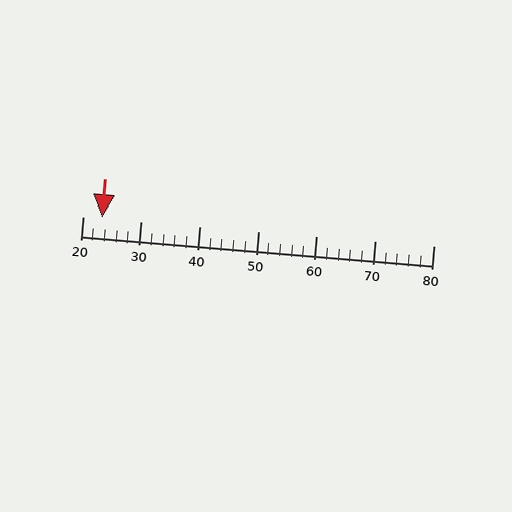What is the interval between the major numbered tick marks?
The major tick marks are spaced 10 units apart.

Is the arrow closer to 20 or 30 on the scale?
The arrow is closer to 20.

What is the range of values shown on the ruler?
The ruler shows values from 20 to 80.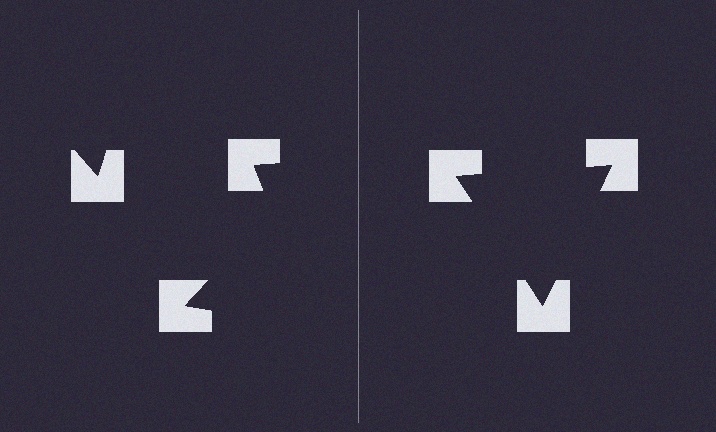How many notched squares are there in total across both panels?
6 — 3 on each side.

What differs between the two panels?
The notched squares are positioned identically on both sides; only the wedge orientations differ. On the right they align to a triangle; on the left they are misaligned.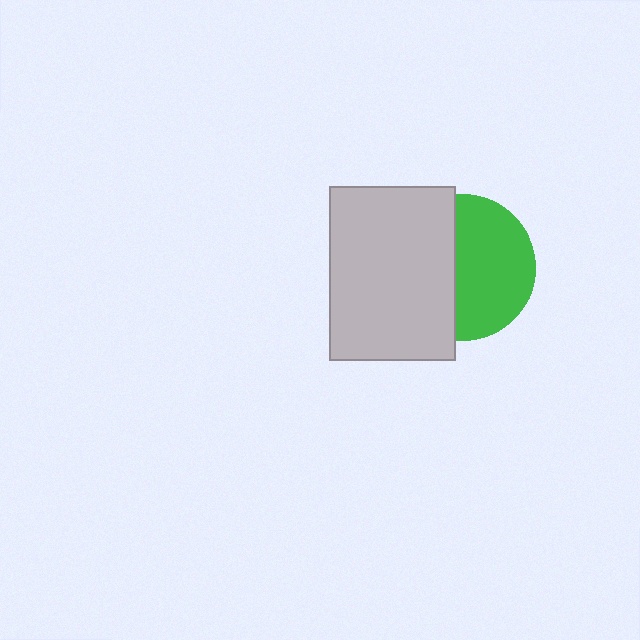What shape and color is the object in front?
The object in front is a light gray rectangle.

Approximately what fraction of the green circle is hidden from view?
Roughly 44% of the green circle is hidden behind the light gray rectangle.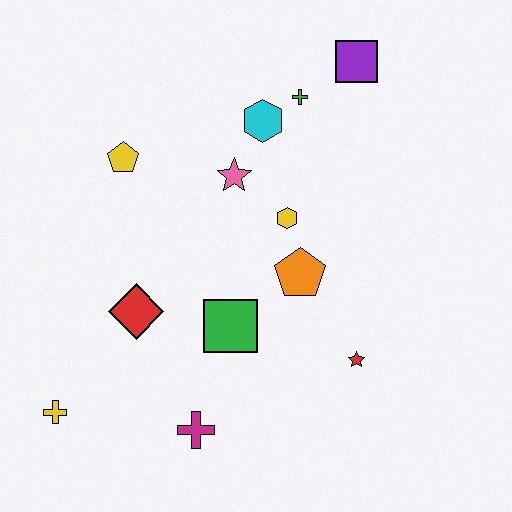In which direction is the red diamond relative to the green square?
The red diamond is to the left of the green square.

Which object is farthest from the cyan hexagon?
The yellow cross is farthest from the cyan hexagon.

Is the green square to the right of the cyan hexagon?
No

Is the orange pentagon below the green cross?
Yes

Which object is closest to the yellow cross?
The red diamond is closest to the yellow cross.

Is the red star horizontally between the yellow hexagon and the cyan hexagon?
No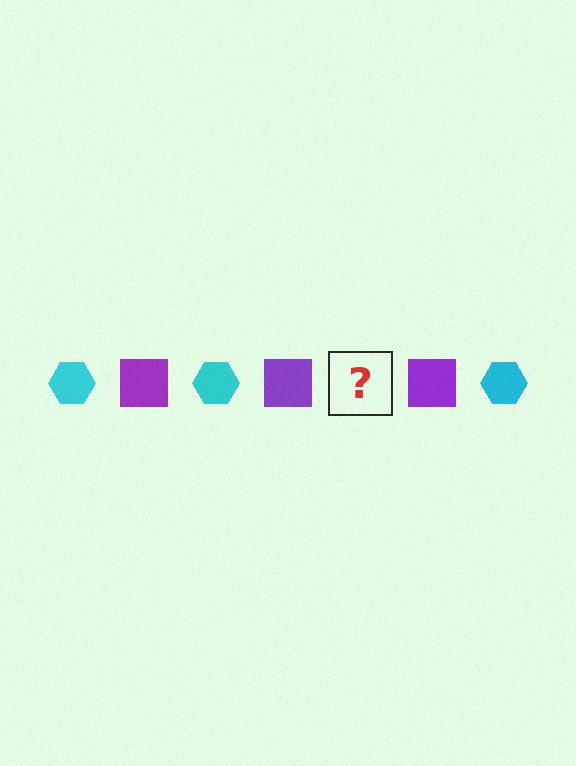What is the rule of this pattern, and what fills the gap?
The rule is that the pattern alternates between cyan hexagon and purple square. The gap should be filled with a cyan hexagon.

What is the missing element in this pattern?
The missing element is a cyan hexagon.